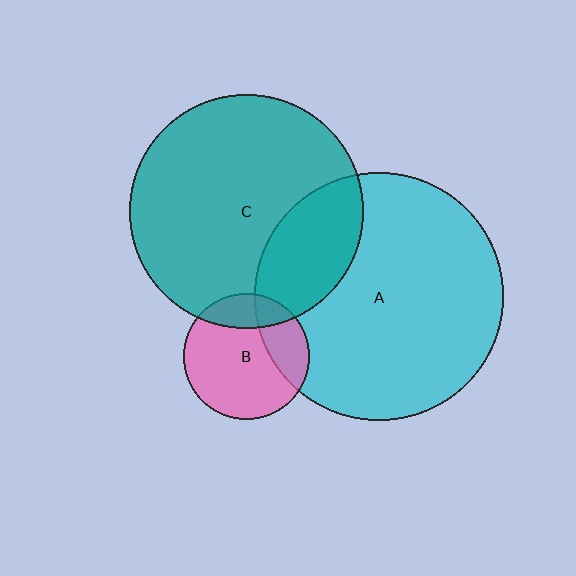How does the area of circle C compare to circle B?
Approximately 3.5 times.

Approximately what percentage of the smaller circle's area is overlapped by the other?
Approximately 20%.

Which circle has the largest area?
Circle A (cyan).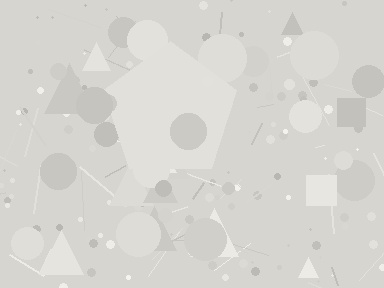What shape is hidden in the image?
A pentagon is hidden in the image.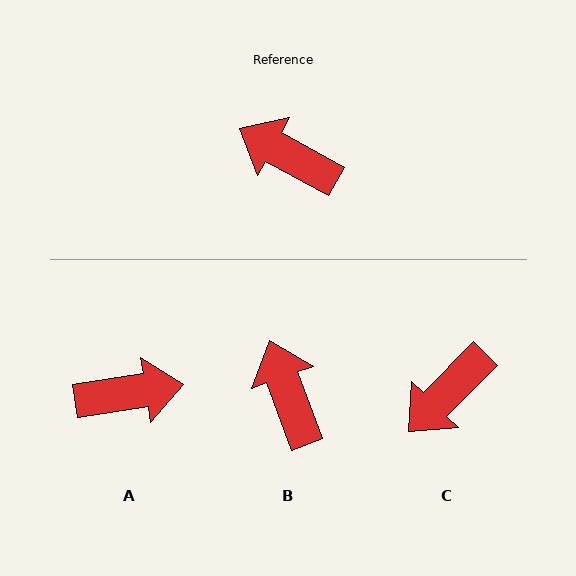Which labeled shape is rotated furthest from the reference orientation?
A, about 142 degrees away.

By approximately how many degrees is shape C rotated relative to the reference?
Approximately 75 degrees counter-clockwise.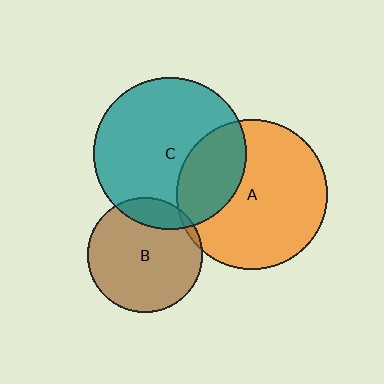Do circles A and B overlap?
Yes.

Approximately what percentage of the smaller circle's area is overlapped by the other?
Approximately 5%.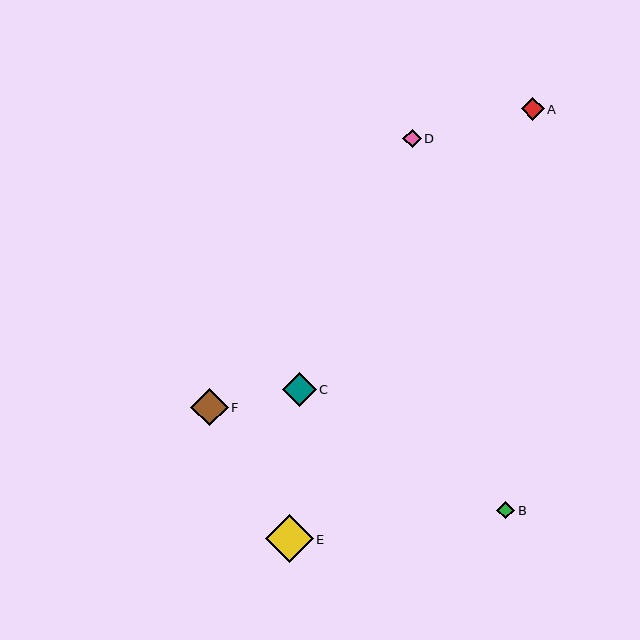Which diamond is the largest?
Diamond E is the largest with a size of approximately 48 pixels.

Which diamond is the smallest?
Diamond B is the smallest with a size of approximately 18 pixels.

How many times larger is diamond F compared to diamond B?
Diamond F is approximately 2.1 times the size of diamond B.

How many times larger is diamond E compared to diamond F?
Diamond E is approximately 1.3 times the size of diamond F.